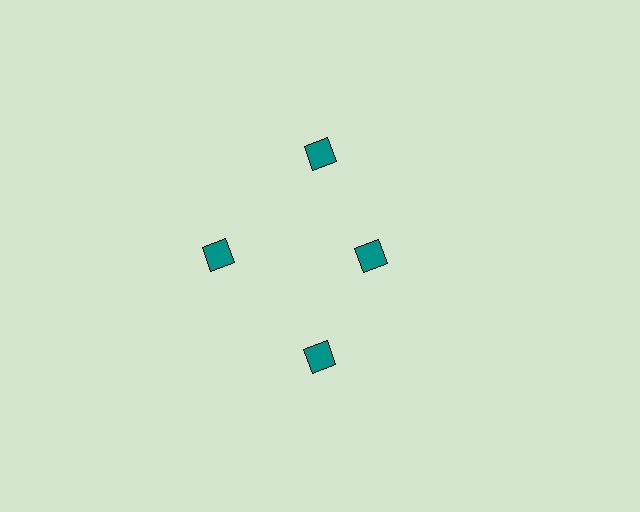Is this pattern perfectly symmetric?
No. The 4 teal diamonds are arranged in a ring, but one element near the 3 o'clock position is pulled inward toward the center, breaking the 4-fold rotational symmetry.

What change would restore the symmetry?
The symmetry would be restored by moving it outward, back onto the ring so that all 4 diamonds sit at equal angles and equal distance from the center.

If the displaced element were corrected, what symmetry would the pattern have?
It would have 4-fold rotational symmetry — the pattern would map onto itself every 90 degrees.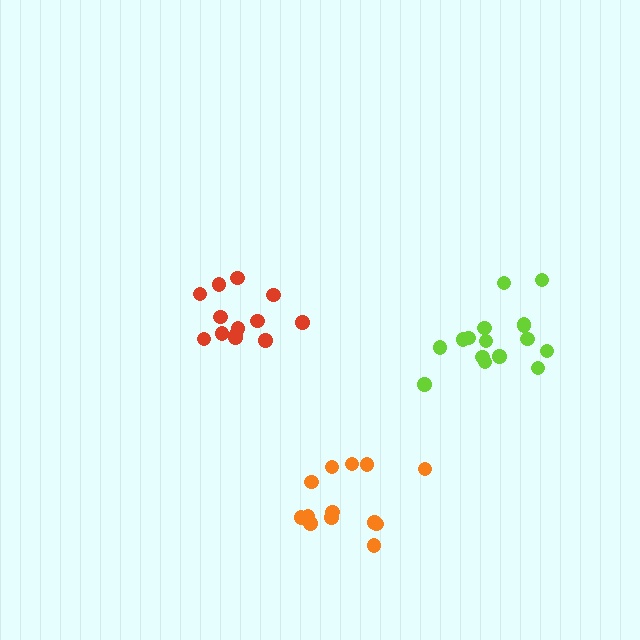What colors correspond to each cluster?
The clusters are colored: red, lime, orange.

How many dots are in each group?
Group 1: 13 dots, Group 2: 16 dots, Group 3: 13 dots (42 total).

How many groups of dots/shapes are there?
There are 3 groups.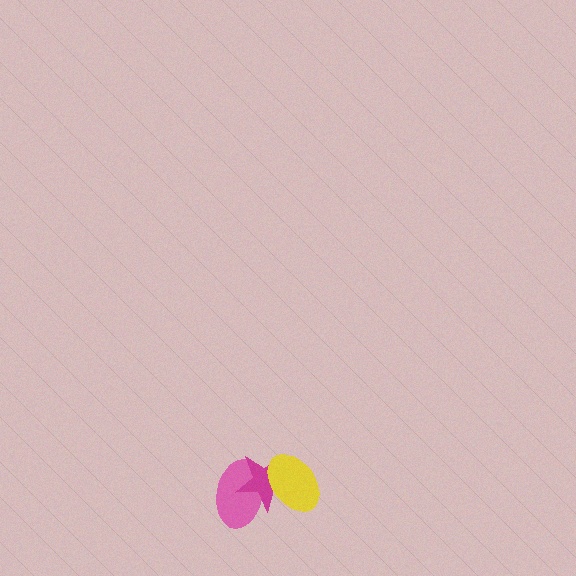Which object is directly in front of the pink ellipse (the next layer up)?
The magenta star is directly in front of the pink ellipse.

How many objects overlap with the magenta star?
2 objects overlap with the magenta star.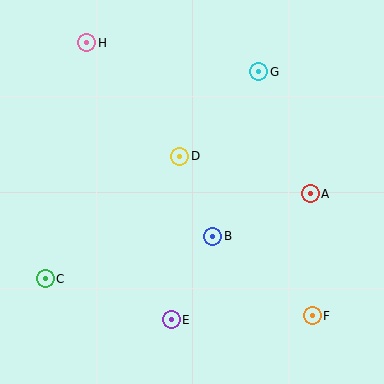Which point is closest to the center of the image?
Point D at (180, 156) is closest to the center.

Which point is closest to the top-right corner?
Point G is closest to the top-right corner.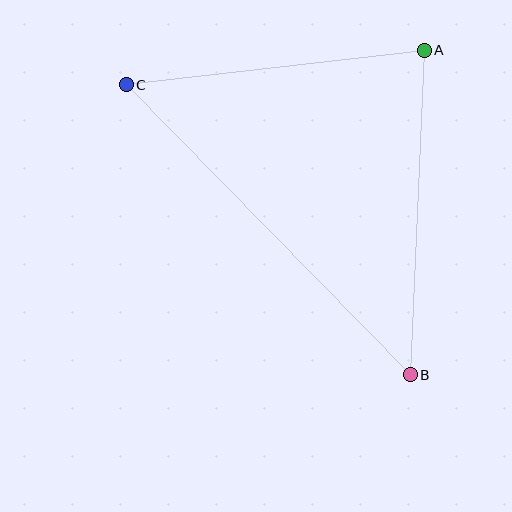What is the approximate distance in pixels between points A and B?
The distance between A and B is approximately 325 pixels.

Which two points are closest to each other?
Points A and C are closest to each other.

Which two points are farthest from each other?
Points B and C are farthest from each other.